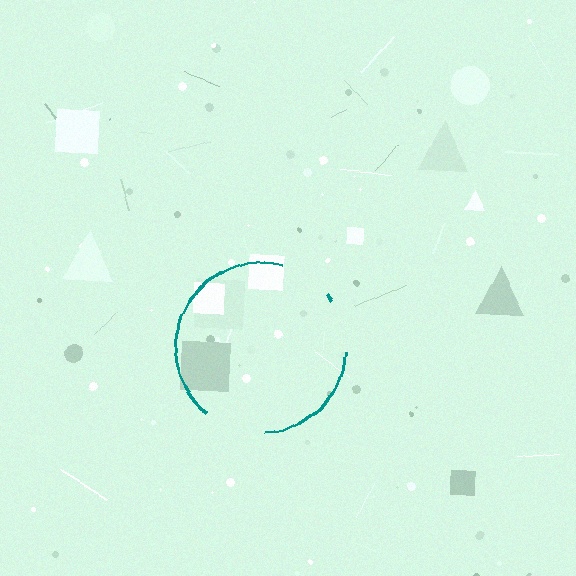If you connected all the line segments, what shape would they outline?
They would outline a circle.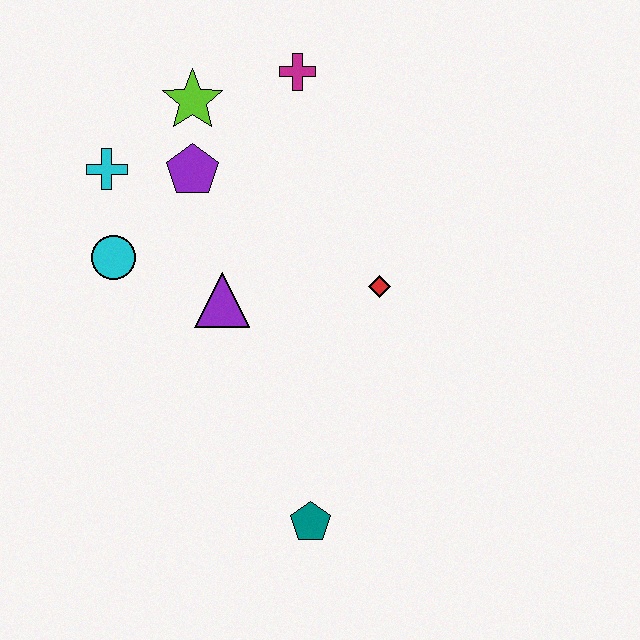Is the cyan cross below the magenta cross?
Yes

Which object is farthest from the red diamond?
The cyan cross is farthest from the red diamond.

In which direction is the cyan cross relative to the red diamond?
The cyan cross is to the left of the red diamond.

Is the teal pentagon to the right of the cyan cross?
Yes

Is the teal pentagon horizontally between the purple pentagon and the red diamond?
Yes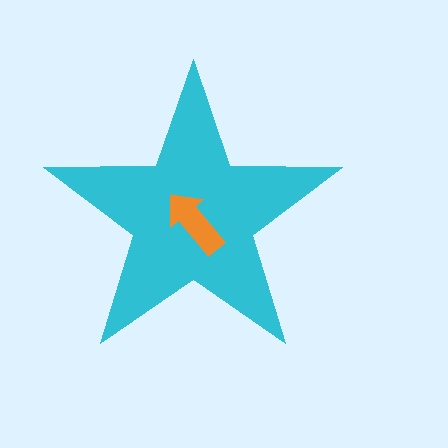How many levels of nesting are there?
2.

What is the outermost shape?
The cyan star.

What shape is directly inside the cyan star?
The orange arrow.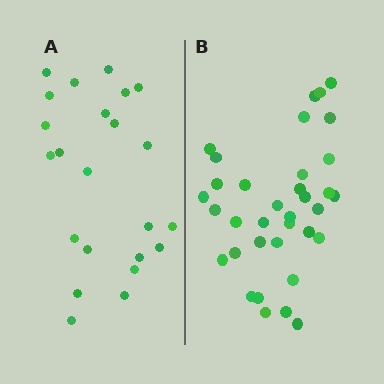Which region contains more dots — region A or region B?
Region B (the right region) has more dots.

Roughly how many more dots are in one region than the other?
Region B has roughly 12 or so more dots than region A.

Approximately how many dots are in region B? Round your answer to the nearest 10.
About 40 dots. (The exact count is 35, which rounds to 40.)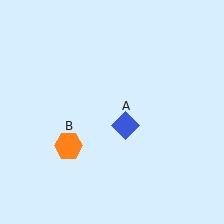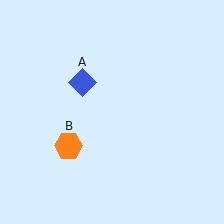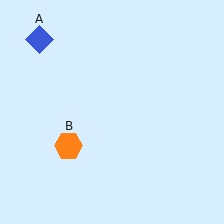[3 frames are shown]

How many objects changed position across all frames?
1 object changed position: blue diamond (object A).